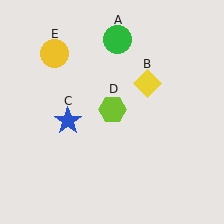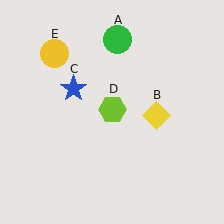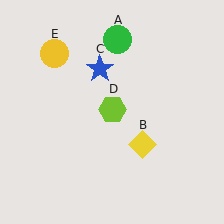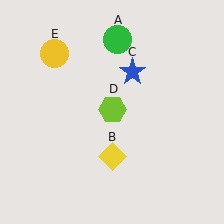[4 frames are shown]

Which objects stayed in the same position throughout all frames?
Green circle (object A) and lime hexagon (object D) and yellow circle (object E) remained stationary.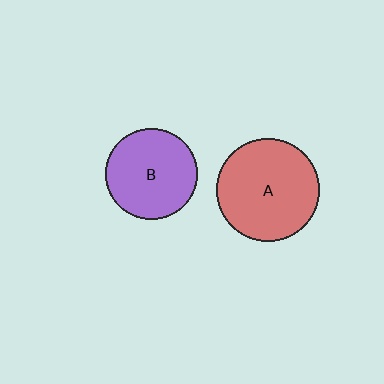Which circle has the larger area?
Circle A (red).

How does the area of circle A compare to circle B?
Approximately 1.3 times.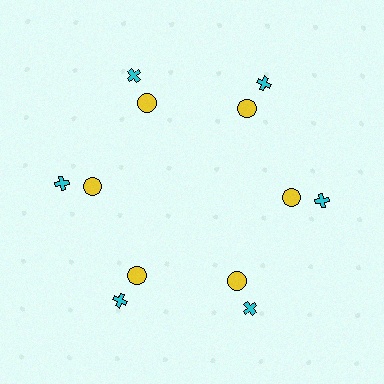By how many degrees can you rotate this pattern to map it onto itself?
The pattern maps onto itself every 60 degrees of rotation.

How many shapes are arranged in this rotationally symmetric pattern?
There are 12 shapes, arranged in 6 groups of 2.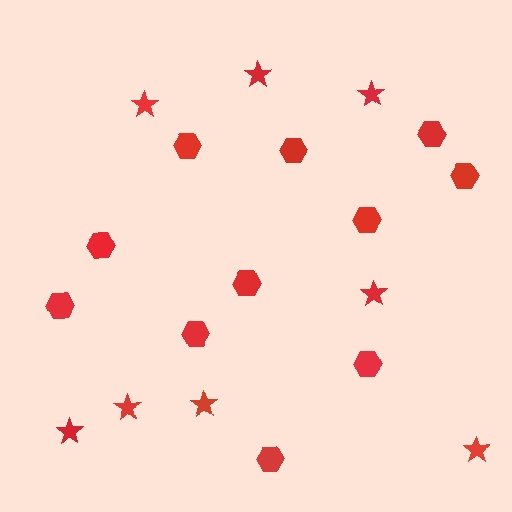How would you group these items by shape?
There are 2 groups: one group of stars (8) and one group of hexagons (11).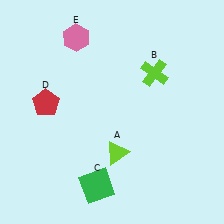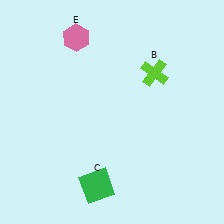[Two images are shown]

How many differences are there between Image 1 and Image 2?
There are 2 differences between the two images.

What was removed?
The lime triangle (A), the red pentagon (D) were removed in Image 2.